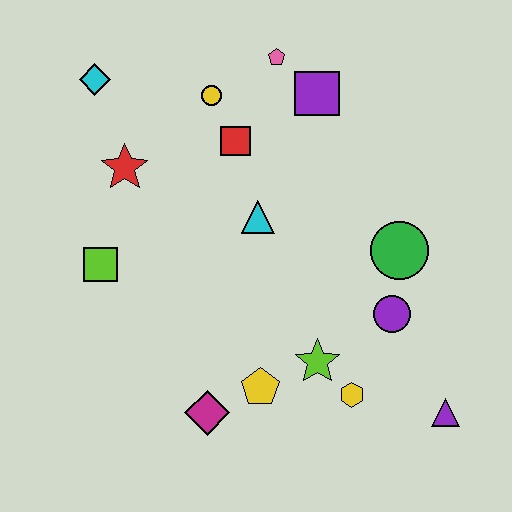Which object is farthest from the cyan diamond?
The purple triangle is farthest from the cyan diamond.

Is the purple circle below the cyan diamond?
Yes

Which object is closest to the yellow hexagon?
The lime star is closest to the yellow hexagon.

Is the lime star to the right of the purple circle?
No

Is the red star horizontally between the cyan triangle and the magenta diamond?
No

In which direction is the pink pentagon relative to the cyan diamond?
The pink pentagon is to the right of the cyan diamond.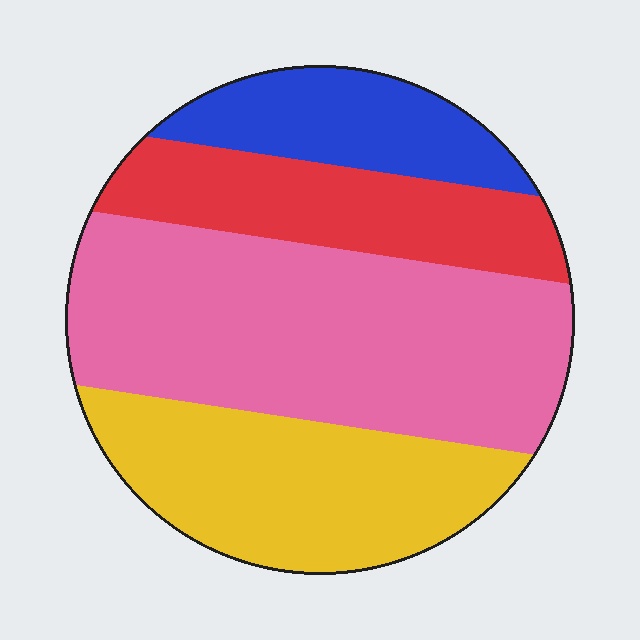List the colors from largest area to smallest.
From largest to smallest: pink, yellow, red, blue.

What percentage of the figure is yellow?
Yellow takes up about one quarter (1/4) of the figure.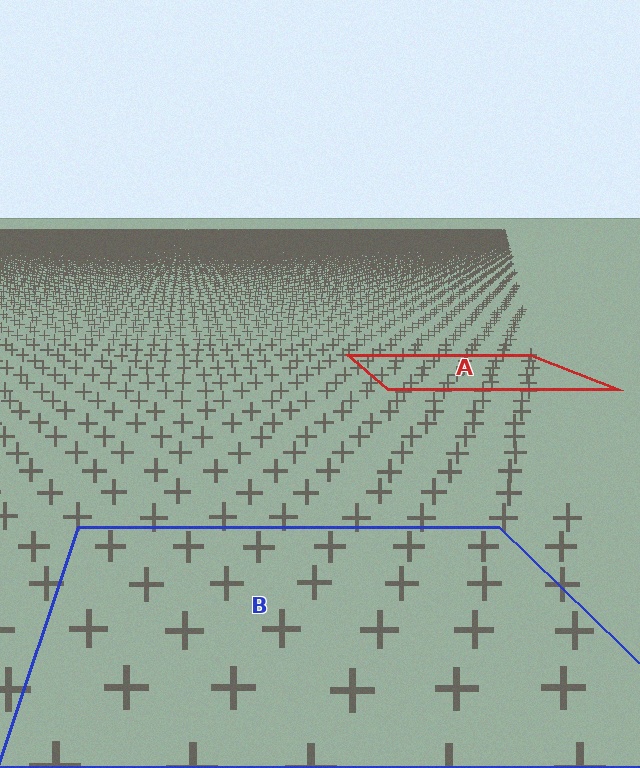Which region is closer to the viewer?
Region B is closer. The texture elements there are larger and more spread out.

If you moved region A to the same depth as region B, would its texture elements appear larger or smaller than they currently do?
They would appear larger. At a closer depth, the same texture elements are projected at a bigger on-screen size.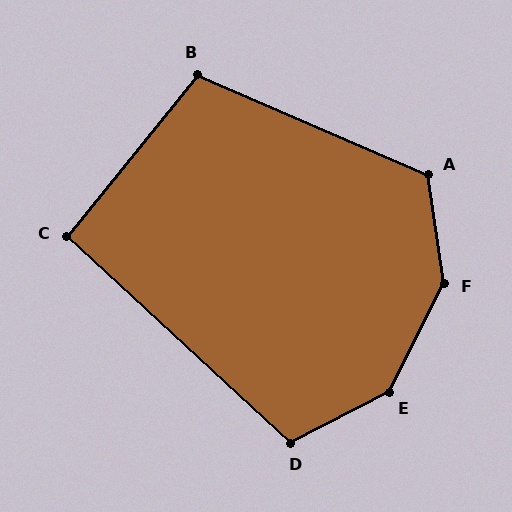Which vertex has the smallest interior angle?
C, at approximately 94 degrees.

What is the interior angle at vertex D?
Approximately 110 degrees (obtuse).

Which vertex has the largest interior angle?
F, at approximately 144 degrees.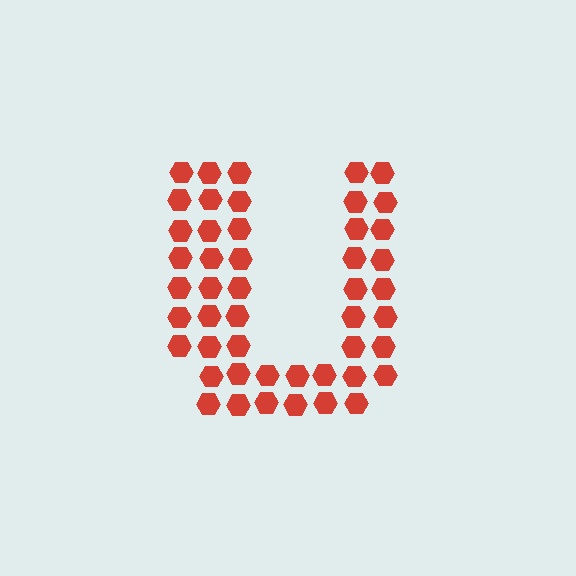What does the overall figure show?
The overall figure shows the letter U.